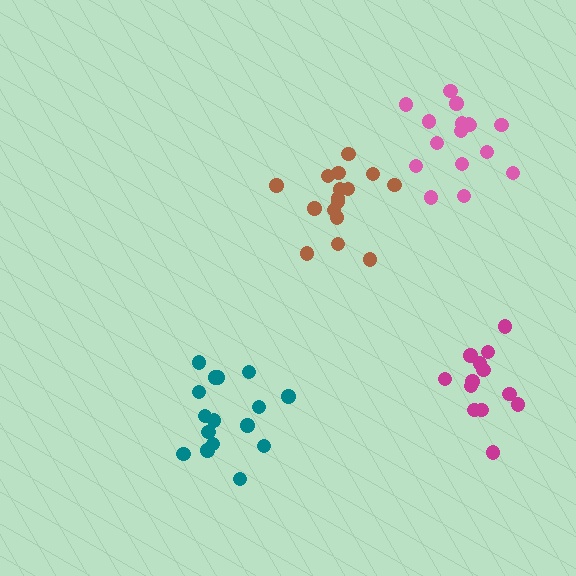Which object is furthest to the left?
The teal cluster is leftmost.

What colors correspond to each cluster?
The clusters are colored: brown, magenta, pink, teal.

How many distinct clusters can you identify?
There are 4 distinct clusters.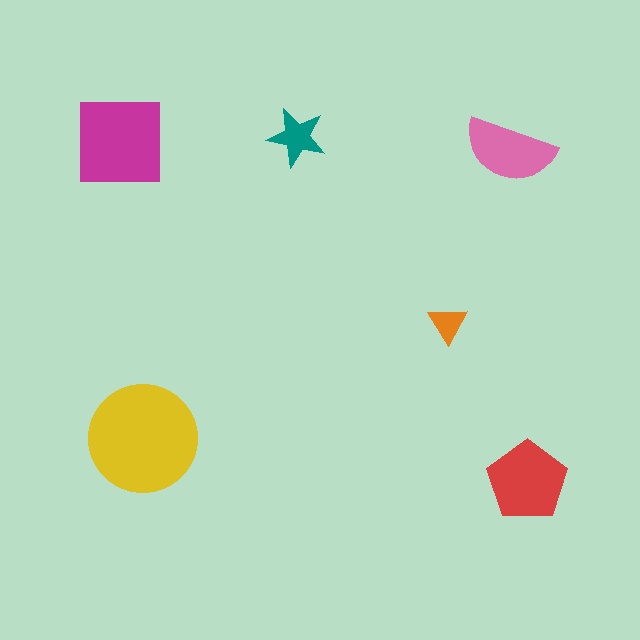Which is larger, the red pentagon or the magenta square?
The magenta square.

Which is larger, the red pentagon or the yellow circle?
The yellow circle.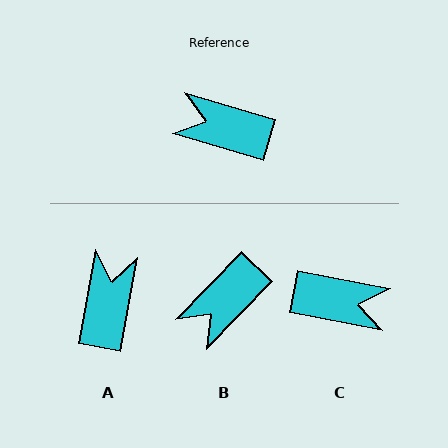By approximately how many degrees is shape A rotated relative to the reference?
Approximately 84 degrees clockwise.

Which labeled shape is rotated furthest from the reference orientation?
C, about 174 degrees away.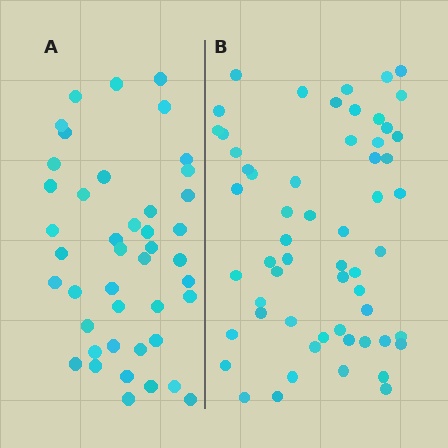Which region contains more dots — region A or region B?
Region B (the right region) has more dots.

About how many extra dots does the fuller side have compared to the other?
Region B has approximately 15 more dots than region A.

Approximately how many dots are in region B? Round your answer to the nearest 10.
About 60 dots. (The exact count is 58, which rounds to 60.)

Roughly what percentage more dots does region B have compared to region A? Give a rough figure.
About 35% more.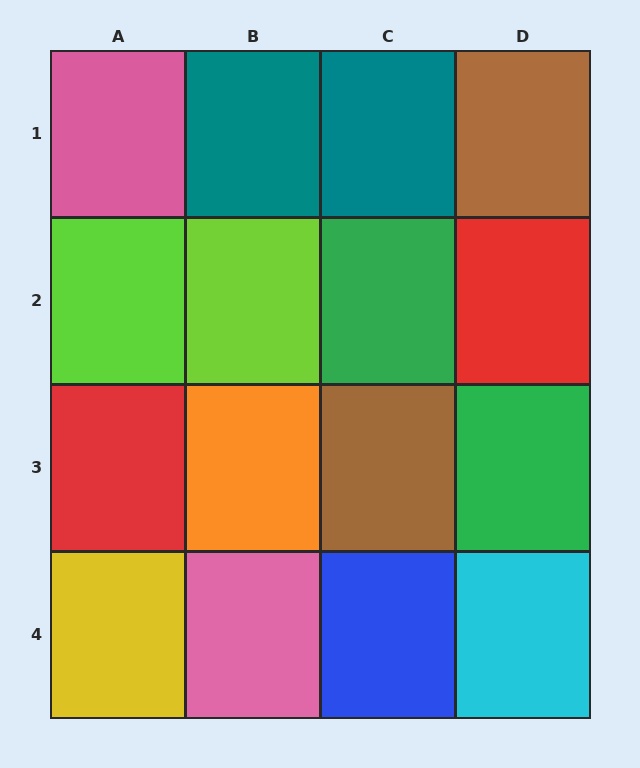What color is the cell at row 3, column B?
Orange.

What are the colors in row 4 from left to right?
Yellow, pink, blue, cyan.